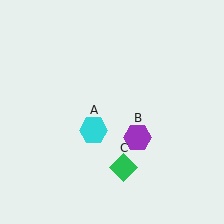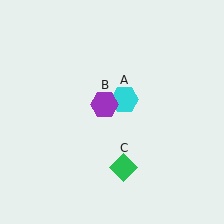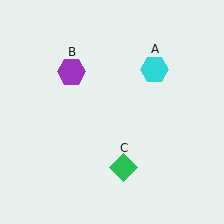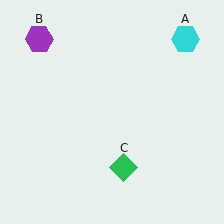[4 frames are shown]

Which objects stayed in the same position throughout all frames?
Green diamond (object C) remained stationary.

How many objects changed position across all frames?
2 objects changed position: cyan hexagon (object A), purple hexagon (object B).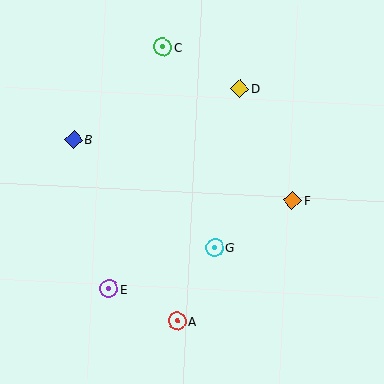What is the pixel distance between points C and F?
The distance between C and F is 201 pixels.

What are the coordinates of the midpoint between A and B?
The midpoint between A and B is at (125, 230).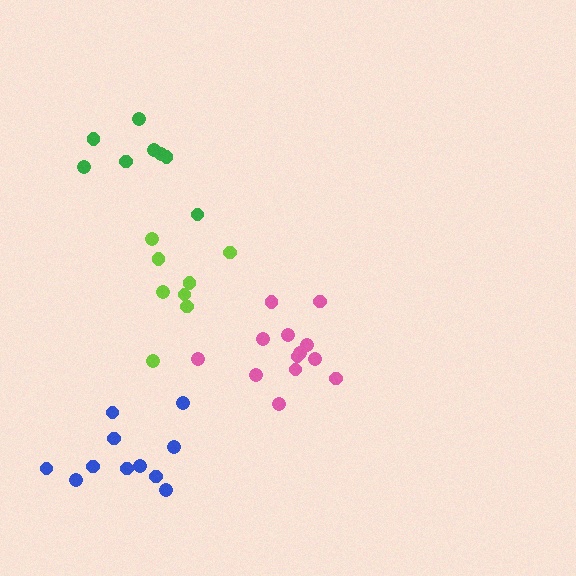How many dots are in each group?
Group 1: 11 dots, Group 2: 13 dots, Group 3: 8 dots, Group 4: 8 dots (40 total).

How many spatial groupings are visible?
There are 4 spatial groupings.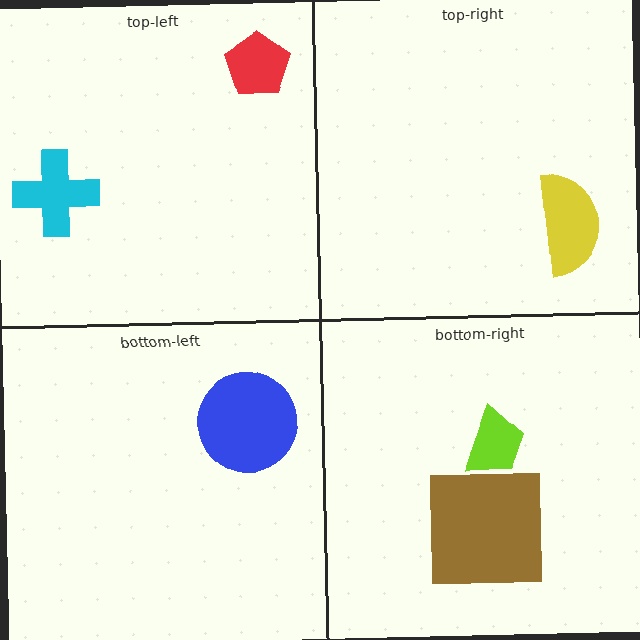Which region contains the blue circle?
The bottom-left region.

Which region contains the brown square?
The bottom-right region.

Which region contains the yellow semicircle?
The top-right region.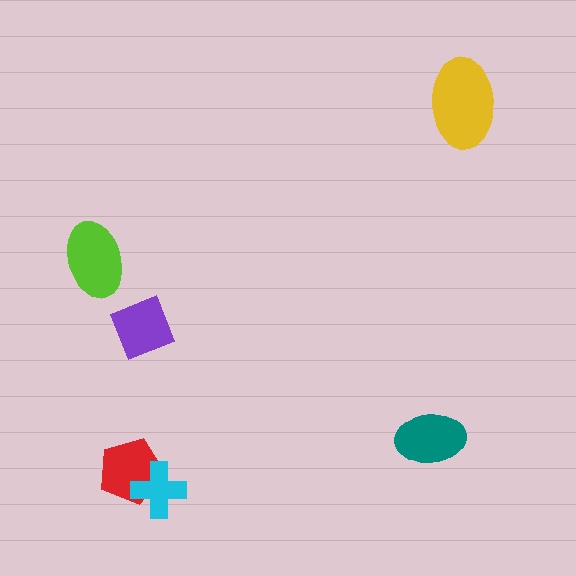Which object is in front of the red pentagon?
The cyan cross is in front of the red pentagon.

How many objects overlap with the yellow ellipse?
0 objects overlap with the yellow ellipse.